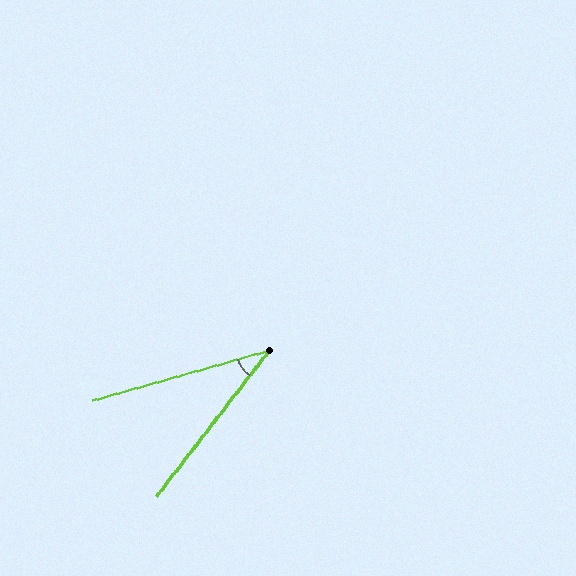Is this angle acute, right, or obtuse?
It is acute.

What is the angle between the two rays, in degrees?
Approximately 37 degrees.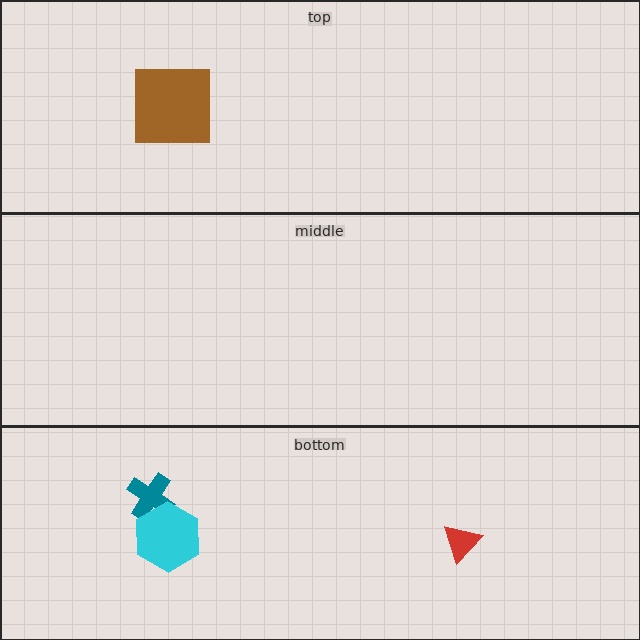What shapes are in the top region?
The magenta rectangle, the brown square.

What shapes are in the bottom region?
The red triangle, the teal cross, the cyan hexagon.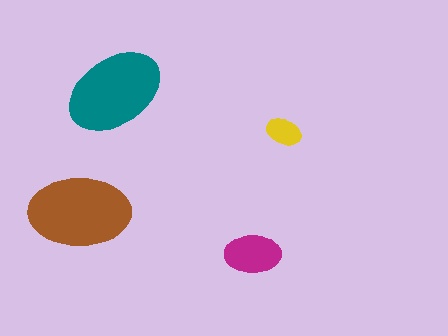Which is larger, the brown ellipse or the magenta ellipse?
The brown one.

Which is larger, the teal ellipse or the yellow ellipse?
The teal one.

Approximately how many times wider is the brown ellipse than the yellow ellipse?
About 3 times wider.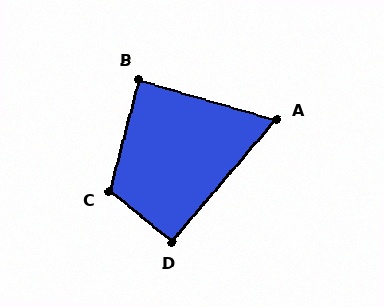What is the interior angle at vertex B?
Approximately 89 degrees (approximately right).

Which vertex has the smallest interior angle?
A, at approximately 66 degrees.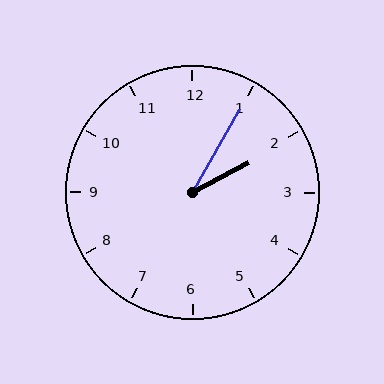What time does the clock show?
2:05.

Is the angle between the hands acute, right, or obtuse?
It is acute.